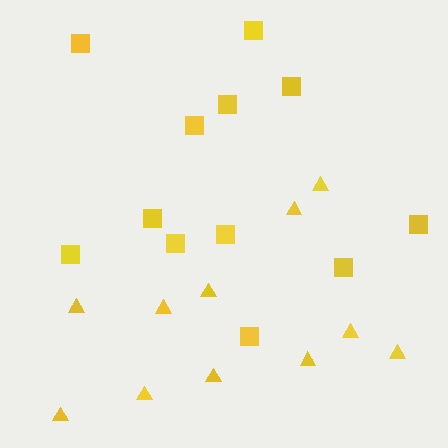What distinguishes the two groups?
There are 2 groups: one group of squares (12) and one group of triangles (11).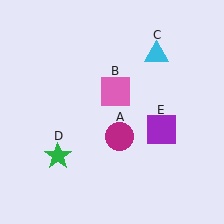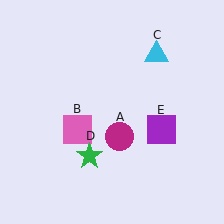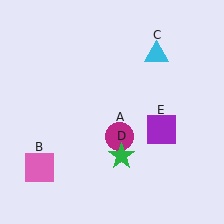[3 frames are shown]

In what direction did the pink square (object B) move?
The pink square (object B) moved down and to the left.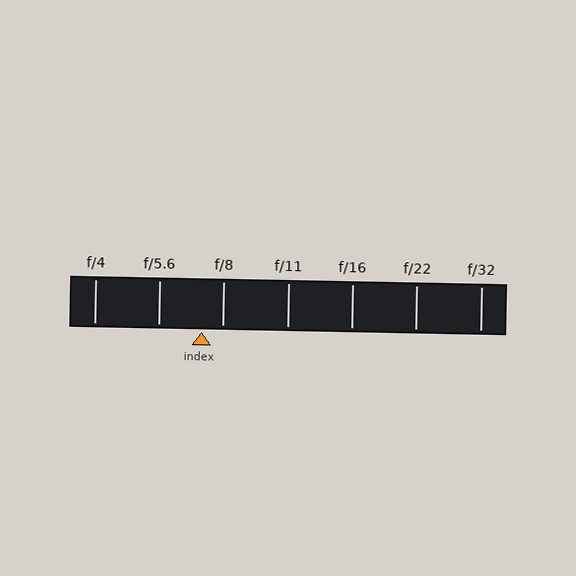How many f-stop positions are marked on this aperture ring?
There are 7 f-stop positions marked.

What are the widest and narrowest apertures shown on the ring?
The widest aperture shown is f/4 and the narrowest is f/32.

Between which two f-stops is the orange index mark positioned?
The index mark is between f/5.6 and f/8.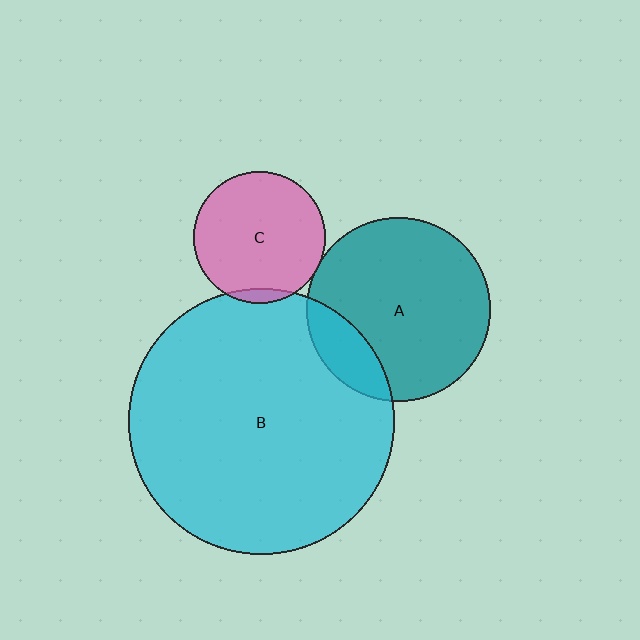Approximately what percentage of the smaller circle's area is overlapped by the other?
Approximately 5%.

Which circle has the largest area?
Circle B (cyan).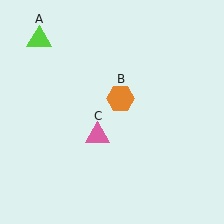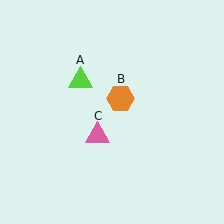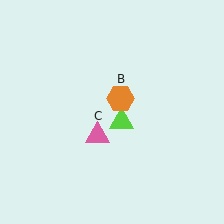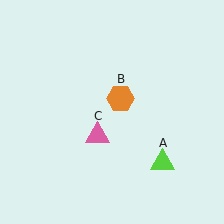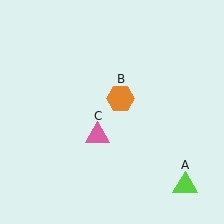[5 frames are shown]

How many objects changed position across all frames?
1 object changed position: lime triangle (object A).